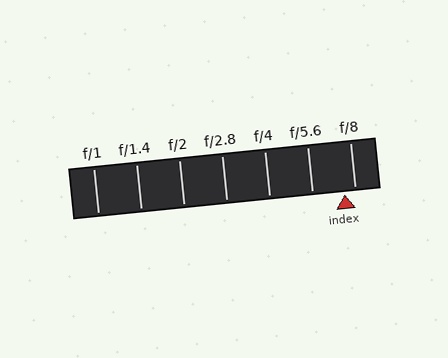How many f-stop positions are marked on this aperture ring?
There are 7 f-stop positions marked.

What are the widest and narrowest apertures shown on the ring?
The widest aperture shown is f/1 and the narrowest is f/8.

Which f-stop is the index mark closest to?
The index mark is closest to f/8.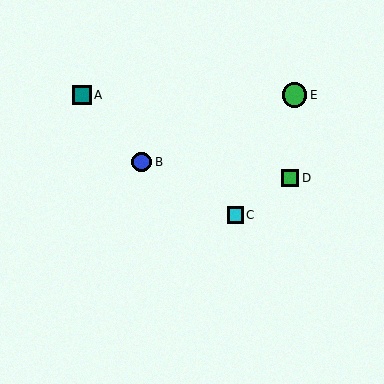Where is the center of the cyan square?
The center of the cyan square is at (235, 215).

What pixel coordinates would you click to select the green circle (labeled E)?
Click at (294, 95) to select the green circle E.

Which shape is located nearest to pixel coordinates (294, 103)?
The green circle (labeled E) at (294, 95) is nearest to that location.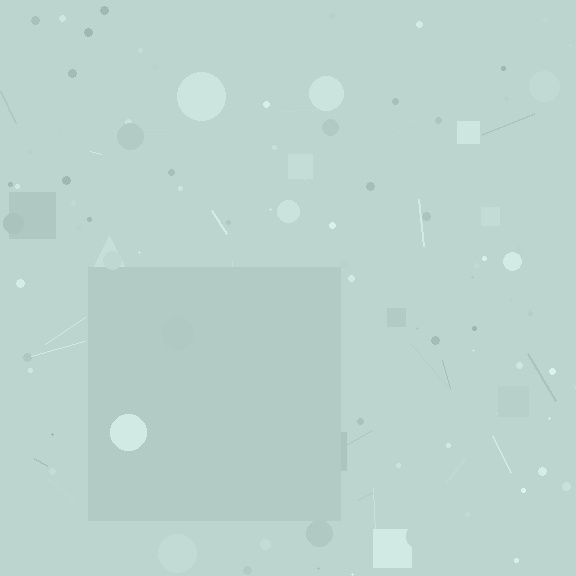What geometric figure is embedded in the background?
A square is embedded in the background.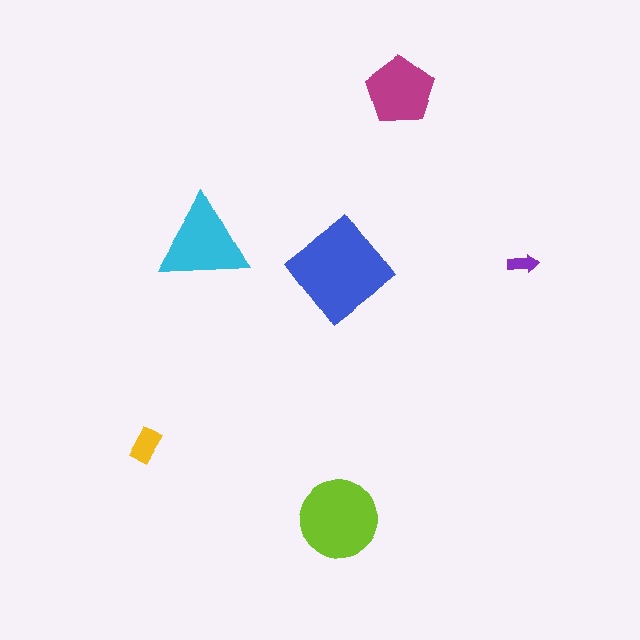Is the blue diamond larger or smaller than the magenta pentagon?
Larger.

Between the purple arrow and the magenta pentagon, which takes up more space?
The magenta pentagon.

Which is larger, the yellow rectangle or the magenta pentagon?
The magenta pentagon.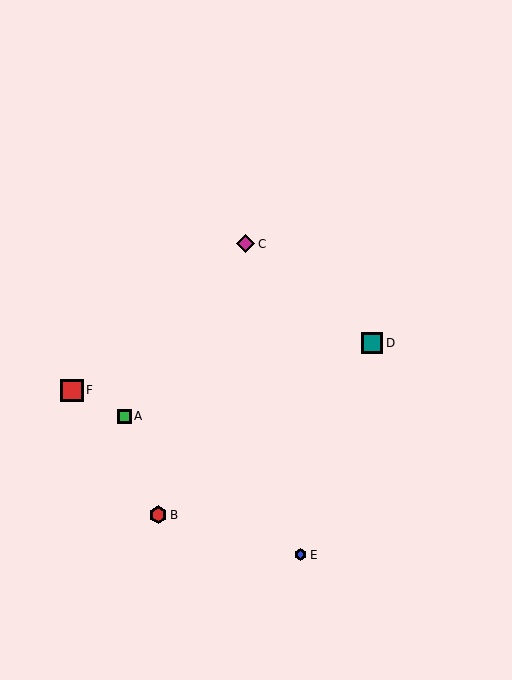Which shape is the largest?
The red square (labeled F) is the largest.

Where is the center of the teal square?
The center of the teal square is at (372, 343).